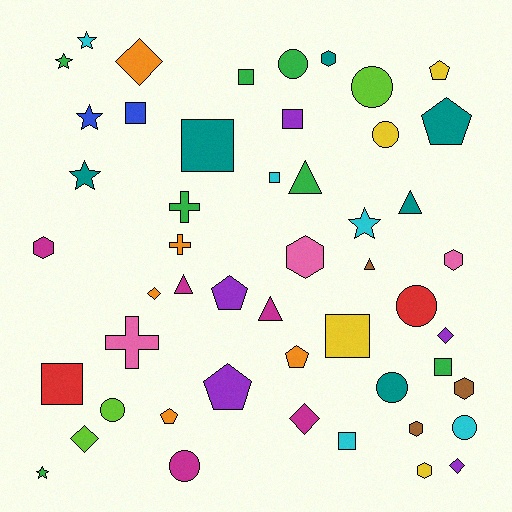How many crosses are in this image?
There are 3 crosses.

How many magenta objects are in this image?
There are 5 magenta objects.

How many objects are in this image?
There are 50 objects.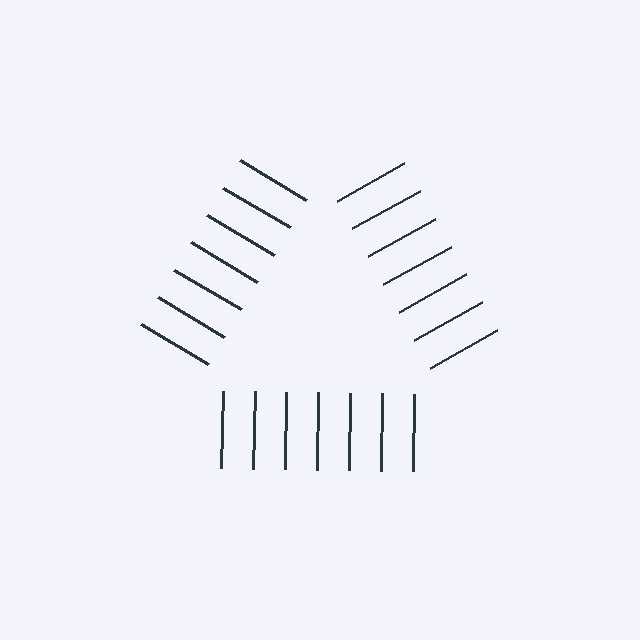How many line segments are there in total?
21 — 7 along each of the 3 edges.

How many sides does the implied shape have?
3 sides — the line-ends trace a triangle.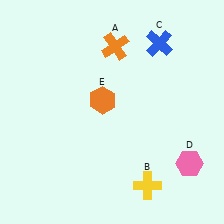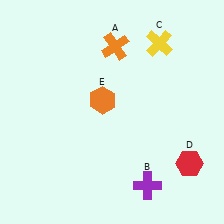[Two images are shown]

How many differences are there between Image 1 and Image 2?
There are 3 differences between the two images.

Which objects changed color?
B changed from yellow to purple. C changed from blue to yellow. D changed from pink to red.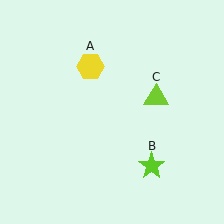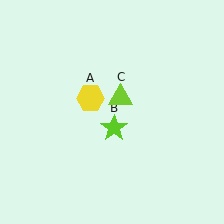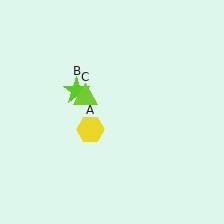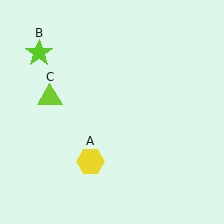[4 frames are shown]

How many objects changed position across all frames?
3 objects changed position: yellow hexagon (object A), lime star (object B), lime triangle (object C).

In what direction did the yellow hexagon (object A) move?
The yellow hexagon (object A) moved down.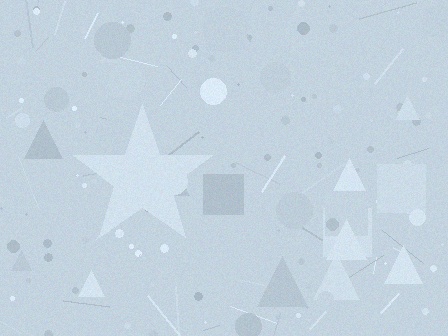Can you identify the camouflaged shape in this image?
The camouflaged shape is a star.